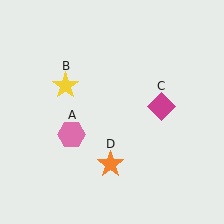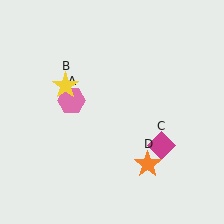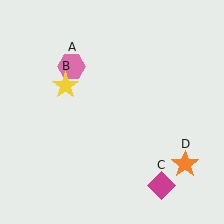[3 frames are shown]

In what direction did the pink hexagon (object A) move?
The pink hexagon (object A) moved up.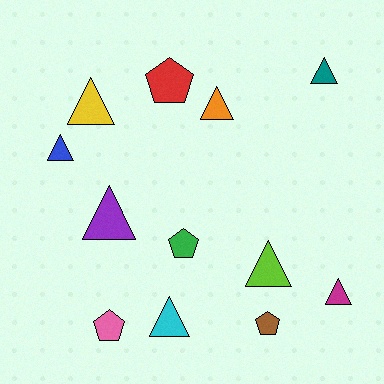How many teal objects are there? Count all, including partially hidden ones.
There is 1 teal object.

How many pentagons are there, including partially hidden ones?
There are 4 pentagons.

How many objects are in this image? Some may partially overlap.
There are 12 objects.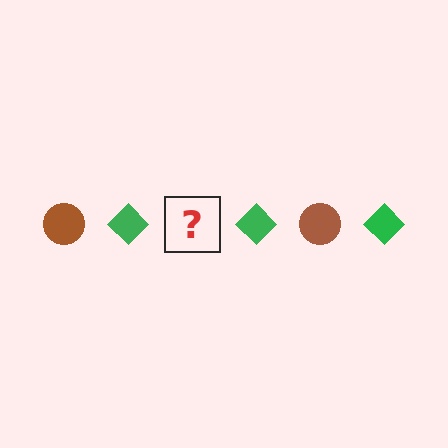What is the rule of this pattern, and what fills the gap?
The rule is that the pattern alternates between brown circle and green diamond. The gap should be filled with a brown circle.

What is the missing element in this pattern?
The missing element is a brown circle.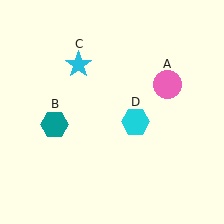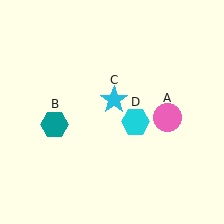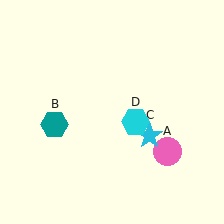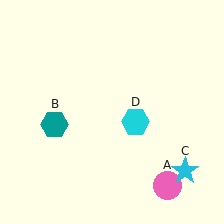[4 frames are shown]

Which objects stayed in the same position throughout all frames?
Teal hexagon (object B) and cyan hexagon (object D) remained stationary.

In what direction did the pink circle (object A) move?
The pink circle (object A) moved down.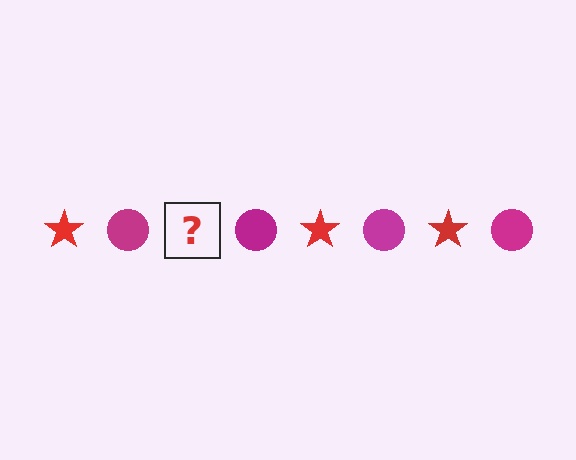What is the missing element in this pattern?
The missing element is a red star.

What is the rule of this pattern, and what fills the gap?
The rule is that the pattern alternates between red star and magenta circle. The gap should be filled with a red star.